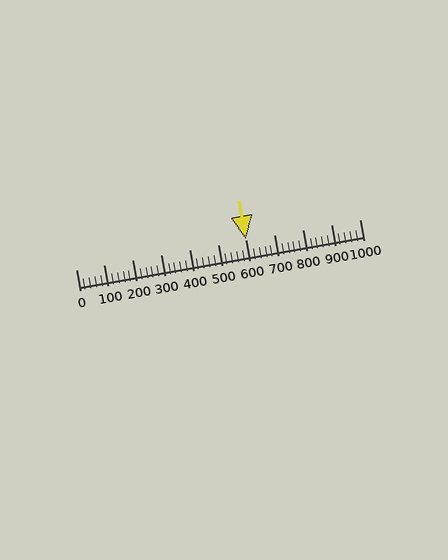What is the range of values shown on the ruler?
The ruler shows values from 0 to 1000.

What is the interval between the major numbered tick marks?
The major tick marks are spaced 100 units apart.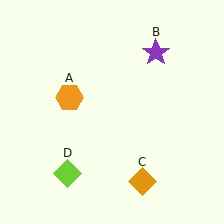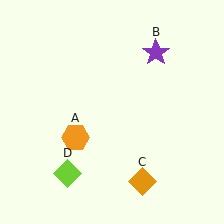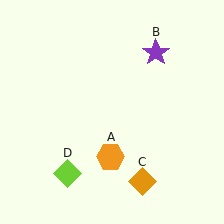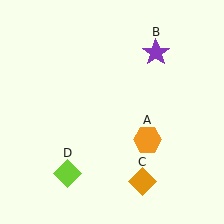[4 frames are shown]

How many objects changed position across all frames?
1 object changed position: orange hexagon (object A).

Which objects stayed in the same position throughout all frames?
Purple star (object B) and orange diamond (object C) and lime diamond (object D) remained stationary.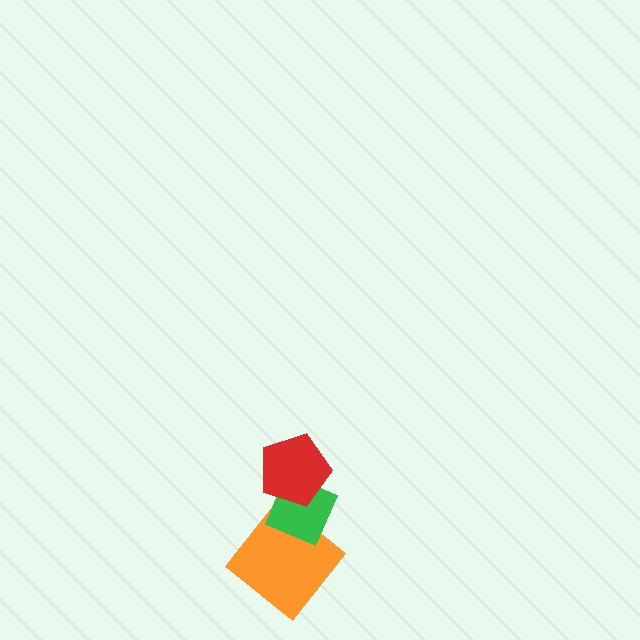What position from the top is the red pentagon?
The red pentagon is 1st from the top.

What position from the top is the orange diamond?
The orange diamond is 3rd from the top.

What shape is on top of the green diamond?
The red pentagon is on top of the green diamond.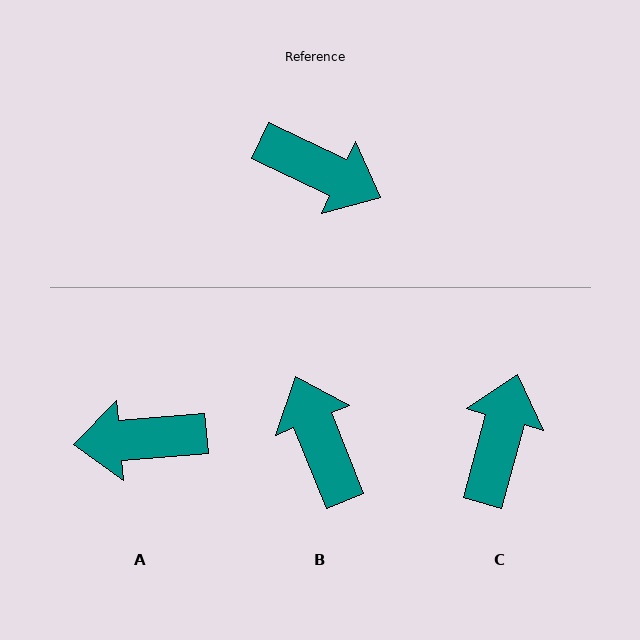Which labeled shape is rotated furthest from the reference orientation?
A, about 150 degrees away.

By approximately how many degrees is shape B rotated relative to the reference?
Approximately 137 degrees counter-clockwise.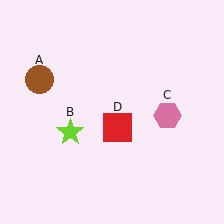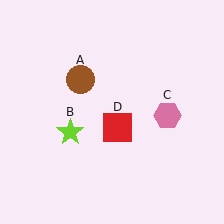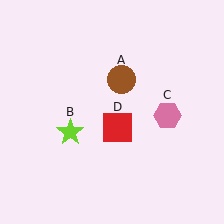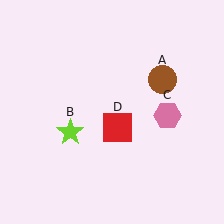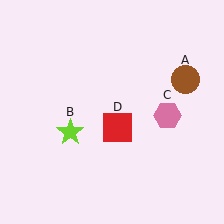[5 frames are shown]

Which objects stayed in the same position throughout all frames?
Lime star (object B) and pink hexagon (object C) and red square (object D) remained stationary.